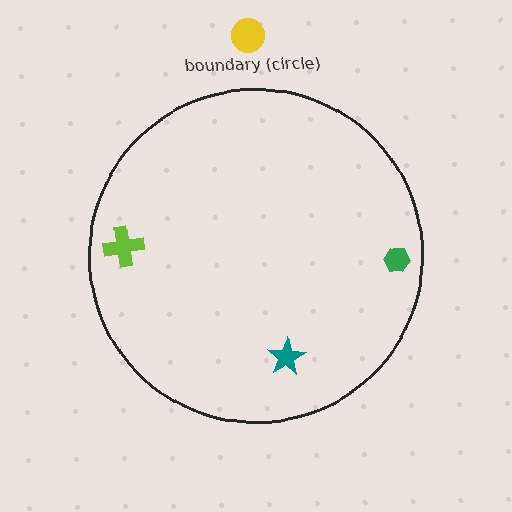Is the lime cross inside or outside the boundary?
Inside.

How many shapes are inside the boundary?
3 inside, 1 outside.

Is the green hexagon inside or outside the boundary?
Inside.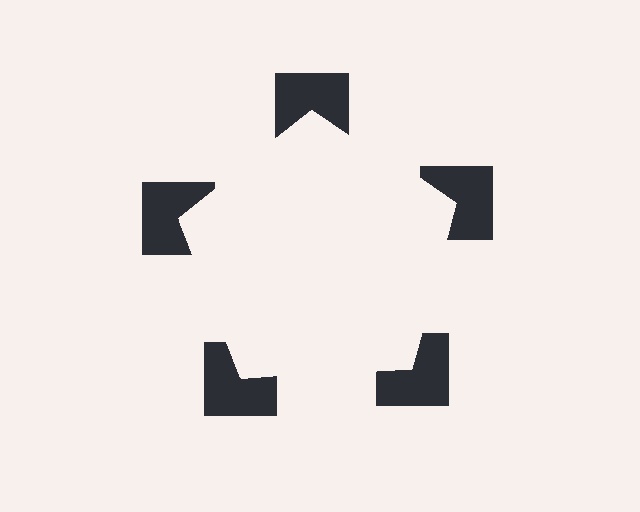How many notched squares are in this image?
There are 5 — one at each vertex of the illusory pentagon.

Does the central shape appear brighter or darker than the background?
It typically appears slightly brighter than the background, even though no actual brightness change is drawn.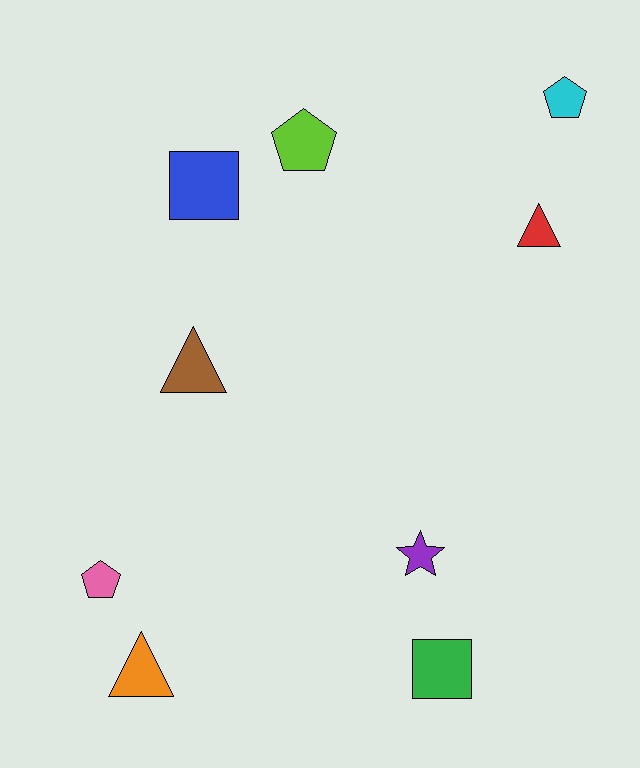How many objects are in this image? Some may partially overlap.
There are 9 objects.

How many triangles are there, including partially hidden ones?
There are 3 triangles.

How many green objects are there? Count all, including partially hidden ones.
There is 1 green object.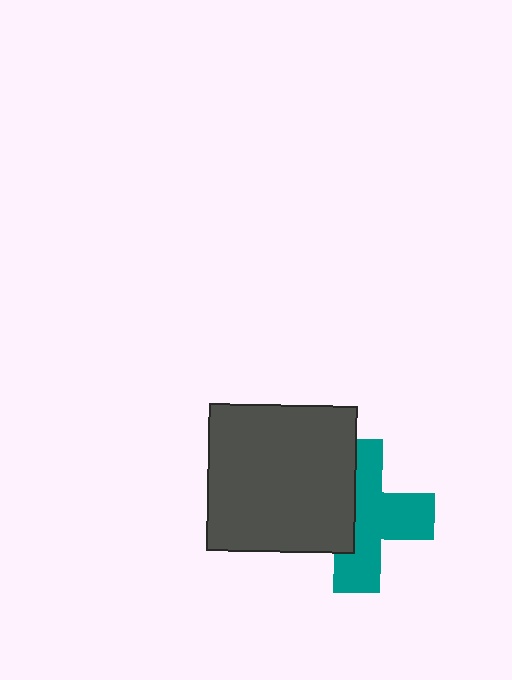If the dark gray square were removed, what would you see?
You would see the complete teal cross.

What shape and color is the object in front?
The object in front is a dark gray square.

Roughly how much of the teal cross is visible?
About half of it is visible (roughly 59%).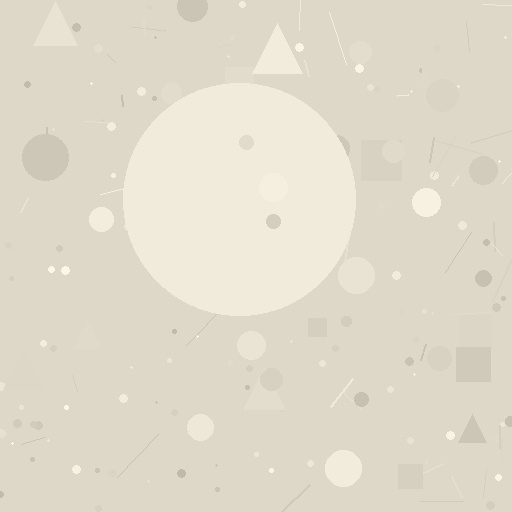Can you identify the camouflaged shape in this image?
The camouflaged shape is a circle.